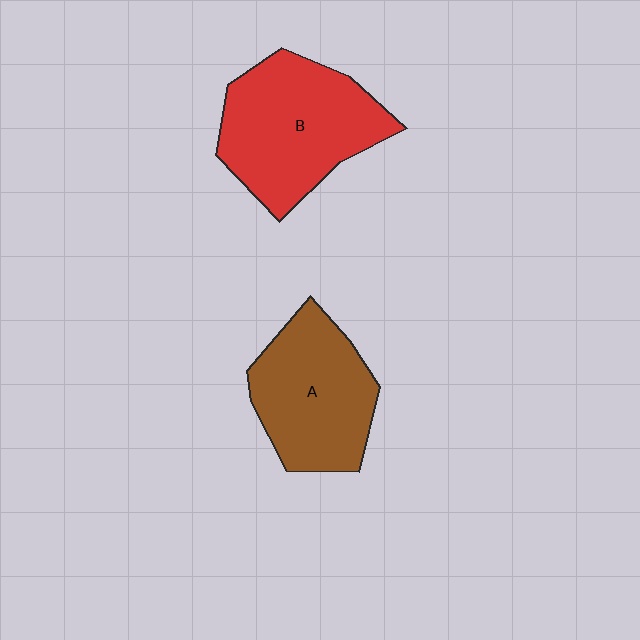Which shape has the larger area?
Shape B (red).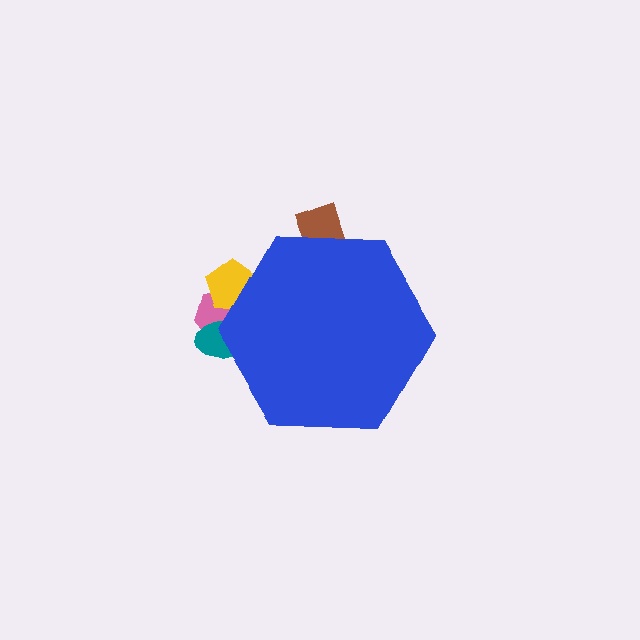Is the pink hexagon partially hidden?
Yes, the pink hexagon is partially hidden behind the blue hexagon.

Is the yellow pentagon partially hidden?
Yes, the yellow pentagon is partially hidden behind the blue hexagon.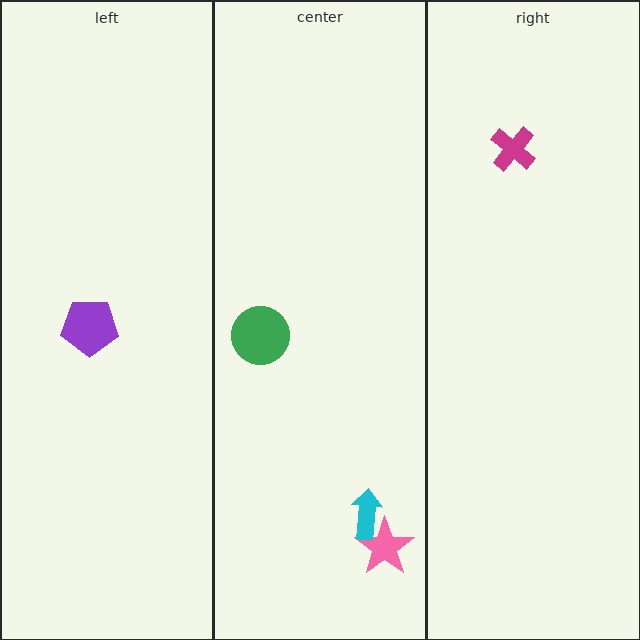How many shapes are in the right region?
1.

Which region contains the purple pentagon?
The left region.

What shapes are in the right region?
The magenta cross.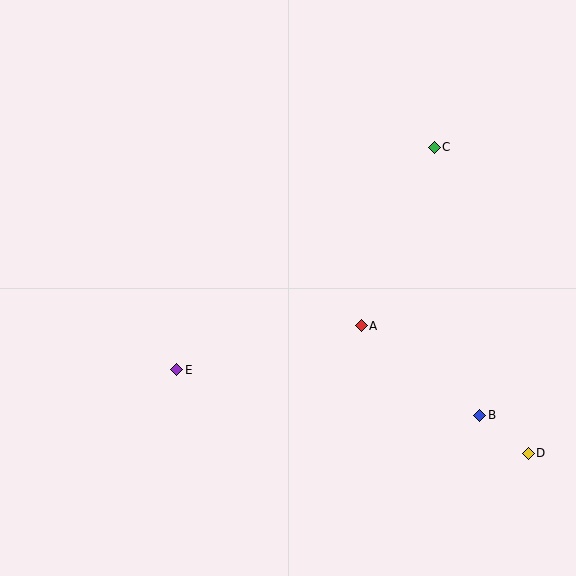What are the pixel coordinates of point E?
Point E is at (177, 370).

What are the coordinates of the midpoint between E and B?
The midpoint between E and B is at (328, 393).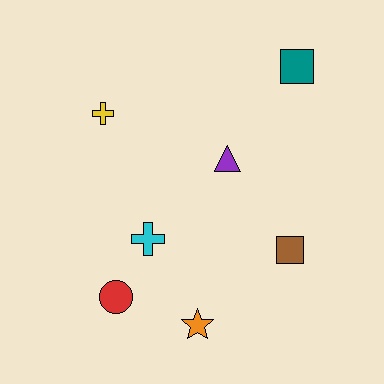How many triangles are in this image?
There is 1 triangle.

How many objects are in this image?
There are 7 objects.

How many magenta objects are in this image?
There are no magenta objects.